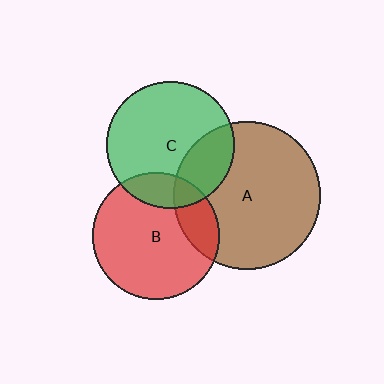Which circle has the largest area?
Circle A (brown).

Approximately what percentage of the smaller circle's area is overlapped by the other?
Approximately 20%.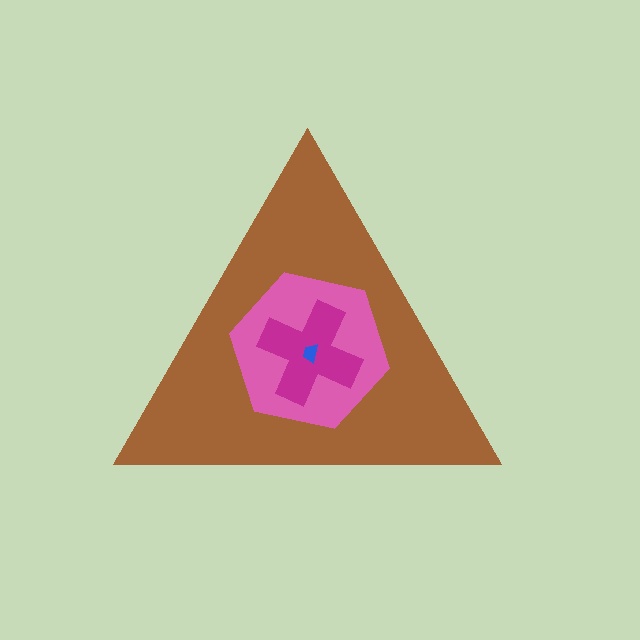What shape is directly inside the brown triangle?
The pink hexagon.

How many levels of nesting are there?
4.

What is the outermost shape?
The brown triangle.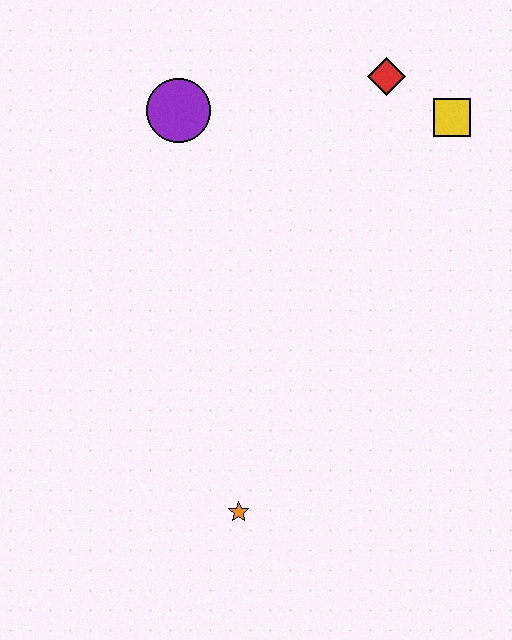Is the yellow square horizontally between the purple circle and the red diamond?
No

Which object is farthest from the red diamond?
The orange star is farthest from the red diamond.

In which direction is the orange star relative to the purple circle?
The orange star is below the purple circle.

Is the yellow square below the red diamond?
Yes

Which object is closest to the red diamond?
The yellow square is closest to the red diamond.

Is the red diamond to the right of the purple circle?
Yes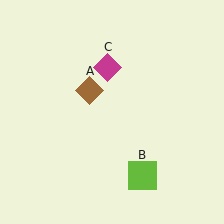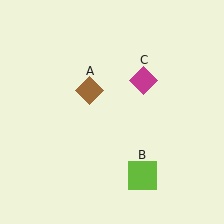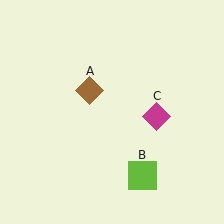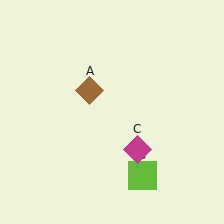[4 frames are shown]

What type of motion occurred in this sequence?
The magenta diamond (object C) rotated clockwise around the center of the scene.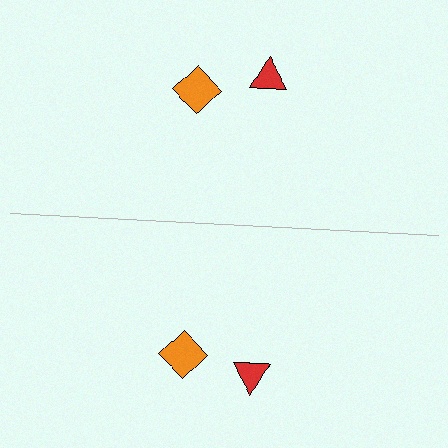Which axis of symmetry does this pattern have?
The pattern has a horizontal axis of symmetry running through the center of the image.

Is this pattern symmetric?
Yes, this pattern has bilateral (reflection) symmetry.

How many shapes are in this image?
There are 4 shapes in this image.